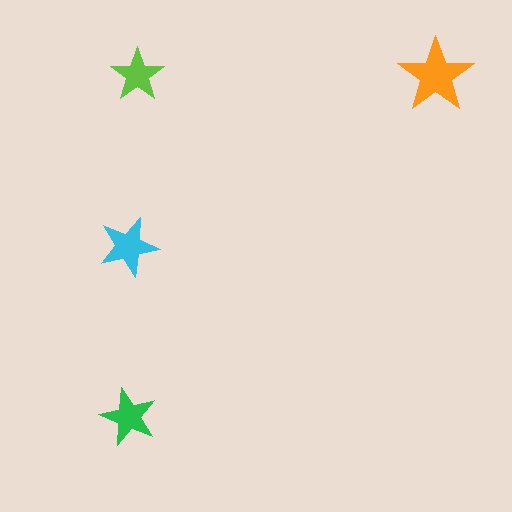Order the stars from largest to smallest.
the orange one, the cyan one, the green one, the lime one.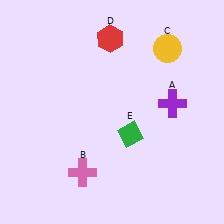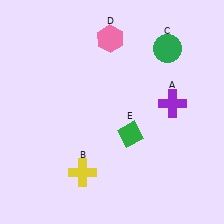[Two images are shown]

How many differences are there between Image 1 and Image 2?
There are 3 differences between the two images.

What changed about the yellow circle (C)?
In Image 1, C is yellow. In Image 2, it changed to green.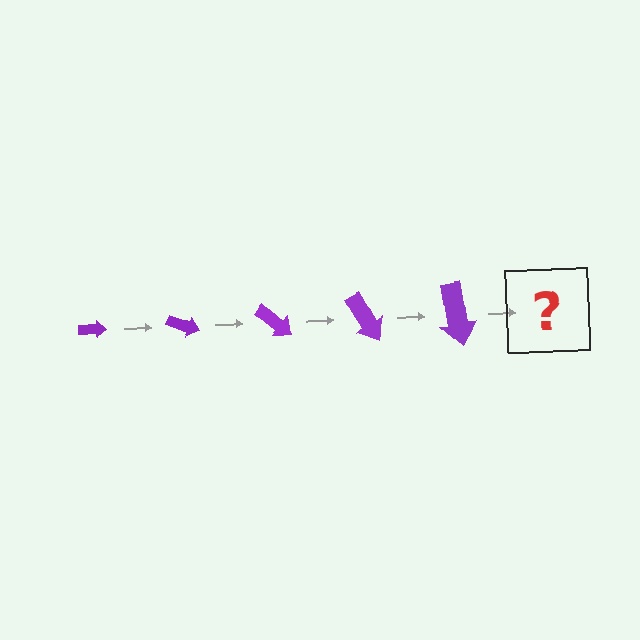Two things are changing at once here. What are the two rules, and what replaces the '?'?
The two rules are that the arrow grows larger each step and it rotates 20 degrees each step. The '?' should be an arrow, larger than the previous one and rotated 100 degrees from the start.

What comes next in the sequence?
The next element should be an arrow, larger than the previous one and rotated 100 degrees from the start.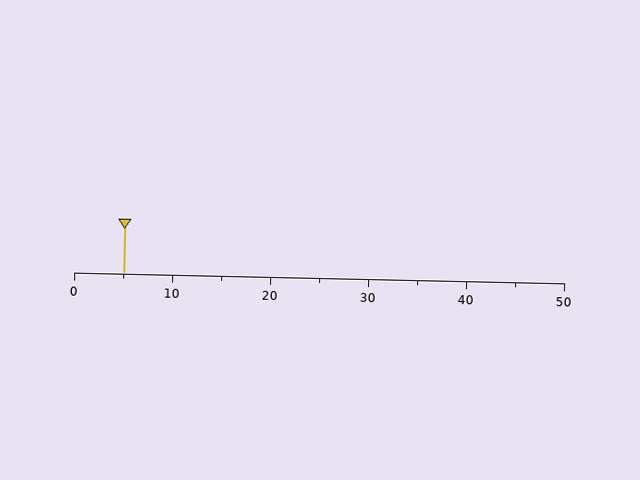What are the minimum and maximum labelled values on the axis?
The axis runs from 0 to 50.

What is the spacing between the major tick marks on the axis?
The major ticks are spaced 10 apart.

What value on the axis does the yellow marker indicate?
The marker indicates approximately 5.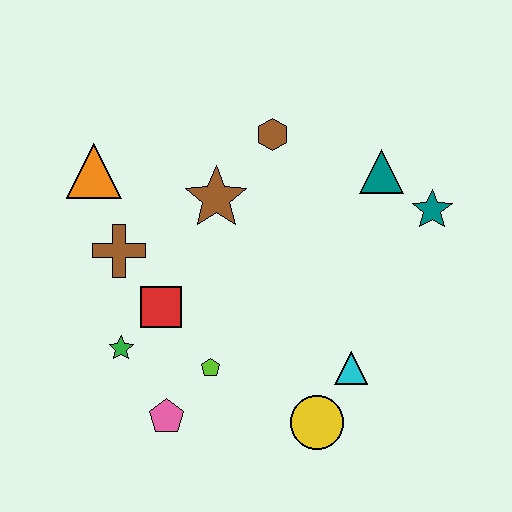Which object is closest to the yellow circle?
The cyan triangle is closest to the yellow circle.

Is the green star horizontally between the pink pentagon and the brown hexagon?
No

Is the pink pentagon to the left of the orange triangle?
No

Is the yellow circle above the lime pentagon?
No